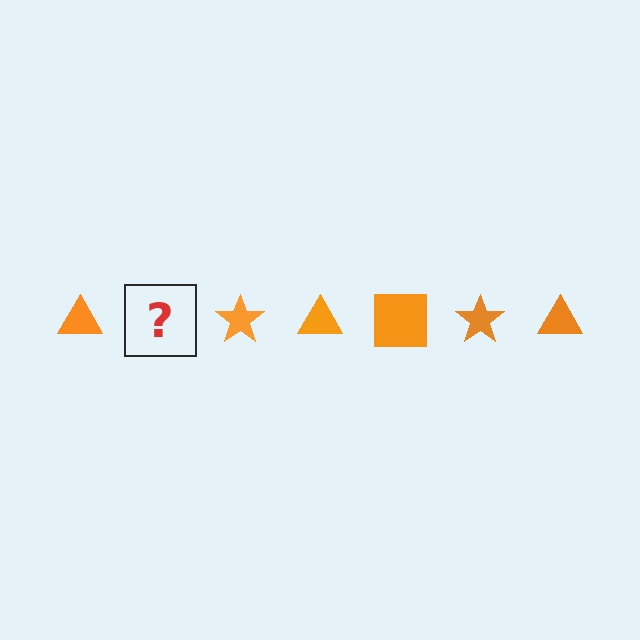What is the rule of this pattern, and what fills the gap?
The rule is that the pattern cycles through triangle, square, star shapes in orange. The gap should be filled with an orange square.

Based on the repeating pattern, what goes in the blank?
The blank should be an orange square.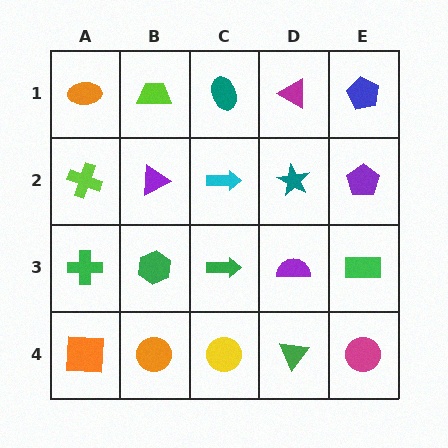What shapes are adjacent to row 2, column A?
An orange ellipse (row 1, column A), a green cross (row 3, column A), a purple triangle (row 2, column B).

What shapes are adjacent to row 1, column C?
A cyan arrow (row 2, column C), a lime trapezoid (row 1, column B), a magenta triangle (row 1, column D).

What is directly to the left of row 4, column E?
A green triangle.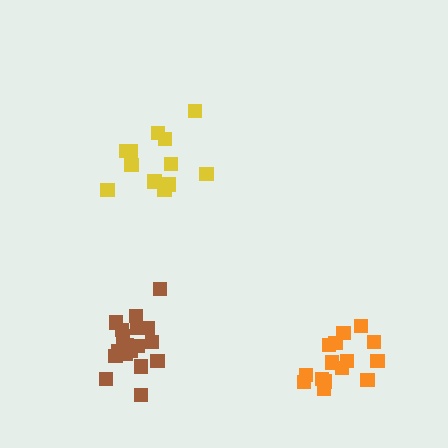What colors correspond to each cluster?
The clusters are colored: orange, yellow, brown.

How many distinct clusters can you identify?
There are 3 distinct clusters.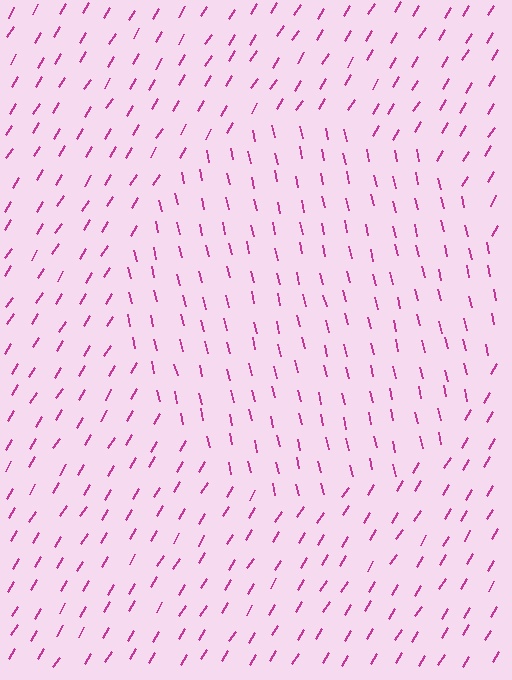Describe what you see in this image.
The image is filled with small magenta line segments. A circle region in the image has lines oriented differently from the surrounding lines, creating a visible texture boundary.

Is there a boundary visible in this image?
Yes, there is a texture boundary formed by a change in line orientation.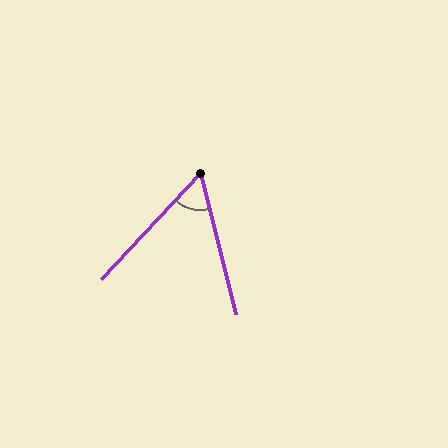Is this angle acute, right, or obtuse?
It is acute.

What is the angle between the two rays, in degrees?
Approximately 57 degrees.